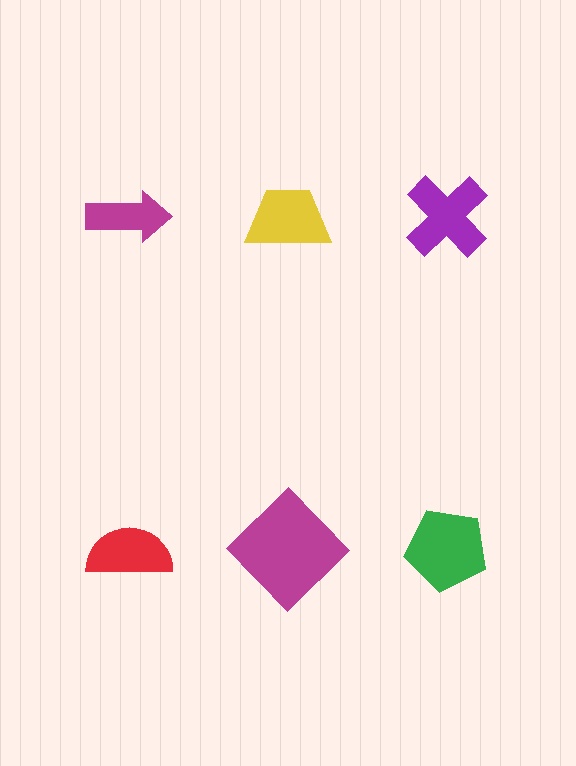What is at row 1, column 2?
A yellow trapezoid.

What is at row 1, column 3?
A purple cross.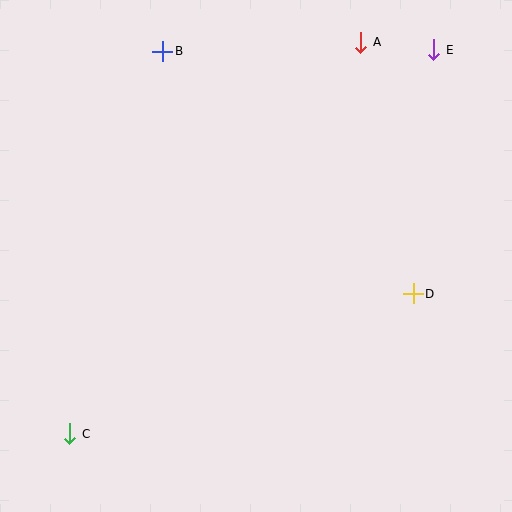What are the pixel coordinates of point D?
Point D is at (413, 294).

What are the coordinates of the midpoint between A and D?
The midpoint between A and D is at (387, 168).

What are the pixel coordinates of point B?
Point B is at (163, 51).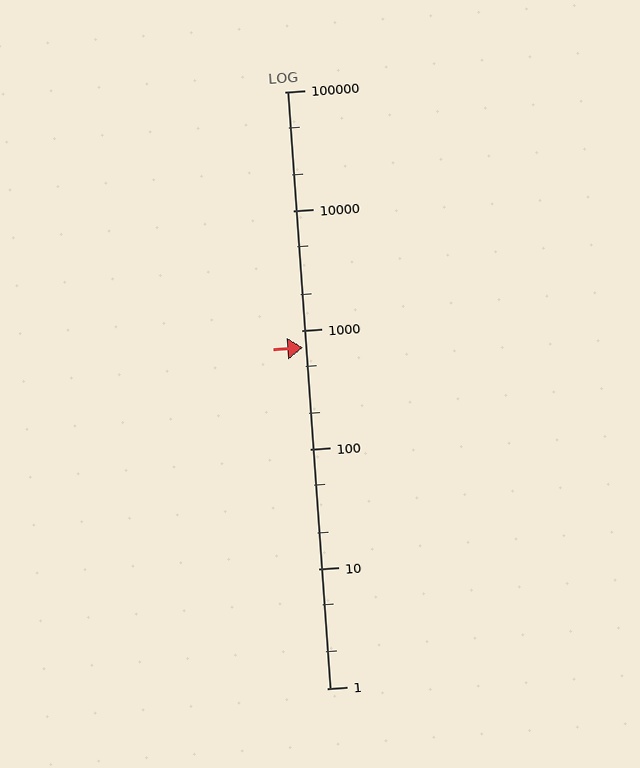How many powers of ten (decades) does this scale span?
The scale spans 5 decades, from 1 to 100000.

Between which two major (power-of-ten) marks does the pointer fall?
The pointer is between 100 and 1000.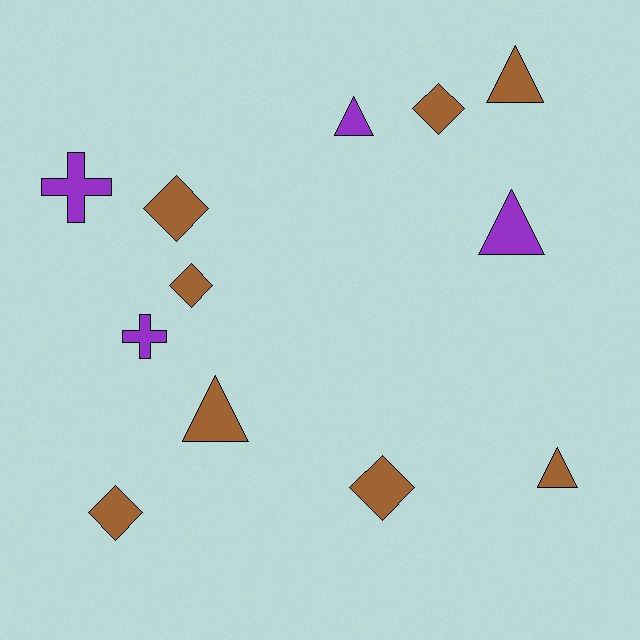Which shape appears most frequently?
Diamond, with 5 objects.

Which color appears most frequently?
Brown, with 8 objects.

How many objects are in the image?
There are 12 objects.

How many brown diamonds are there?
There are 5 brown diamonds.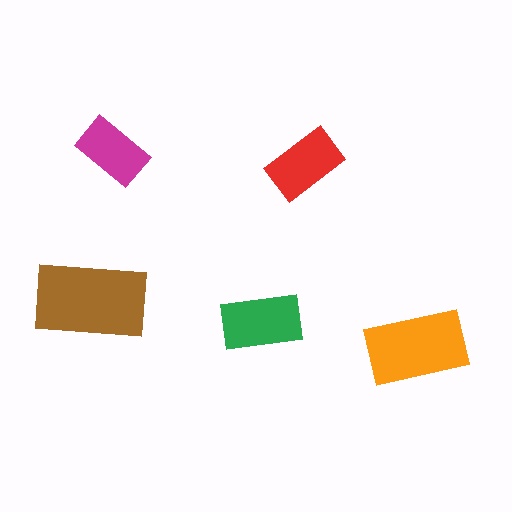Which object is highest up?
The magenta rectangle is topmost.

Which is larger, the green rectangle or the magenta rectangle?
The green one.